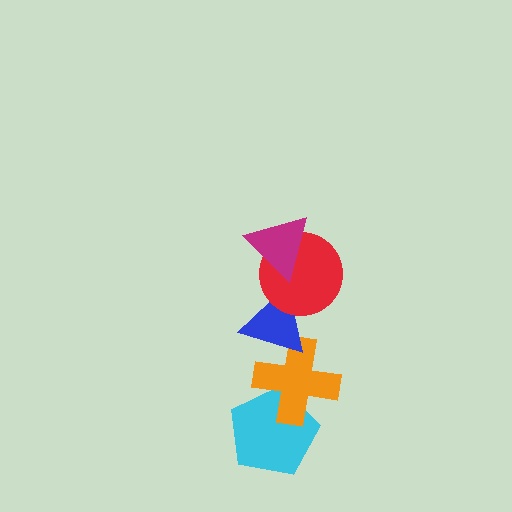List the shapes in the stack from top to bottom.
From top to bottom: the magenta triangle, the red circle, the blue triangle, the orange cross, the cyan pentagon.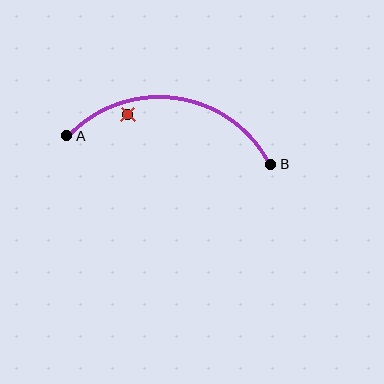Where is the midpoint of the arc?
The arc midpoint is the point on the curve farthest from the straight line joining A and B. It sits above that line.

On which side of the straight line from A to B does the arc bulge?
The arc bulges above the straight line connecting A and B.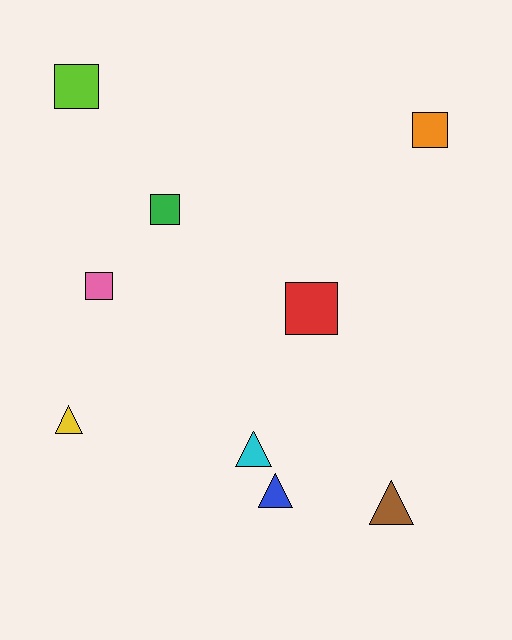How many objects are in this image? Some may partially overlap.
There are 9 objects.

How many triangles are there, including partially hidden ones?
There are 4 triangles.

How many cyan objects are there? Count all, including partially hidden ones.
There is 1 cyan object.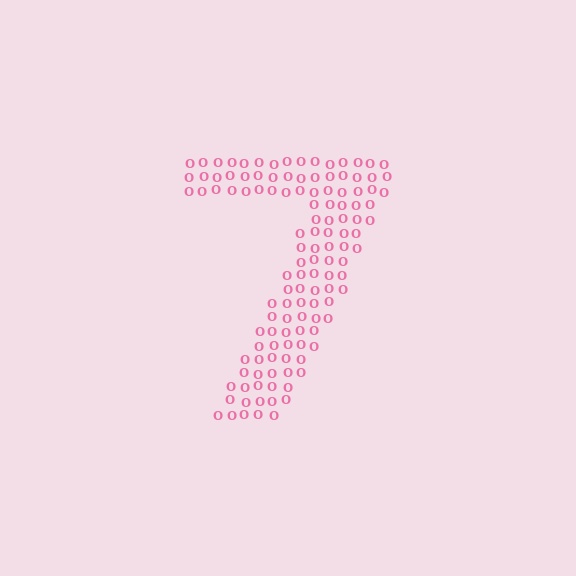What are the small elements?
The small elements are letter O's.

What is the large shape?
The large shape is the digit 7.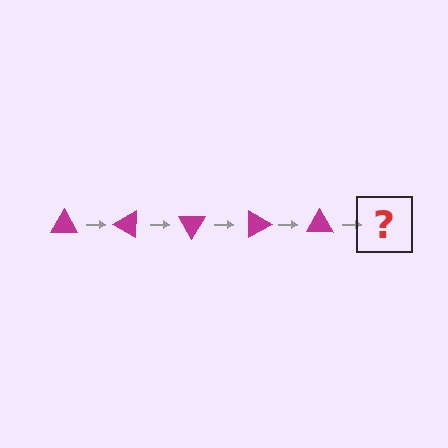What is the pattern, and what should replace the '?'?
The pattern is that the triangle rotates 30 degrees each step. The '?' should be a magenta triangle rotated 150 degrees.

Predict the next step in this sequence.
The next step is a magenta triangle rotated 150 degrees.